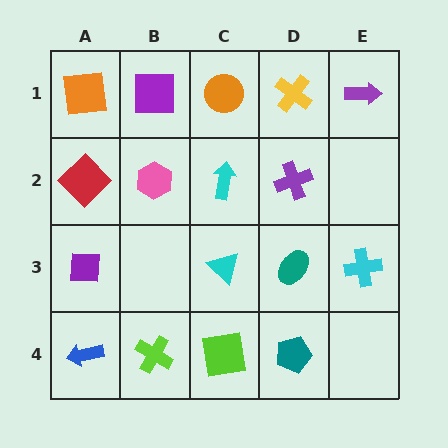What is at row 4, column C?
A lime square.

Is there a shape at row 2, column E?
No, that cell is empty.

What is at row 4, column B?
A lime cross.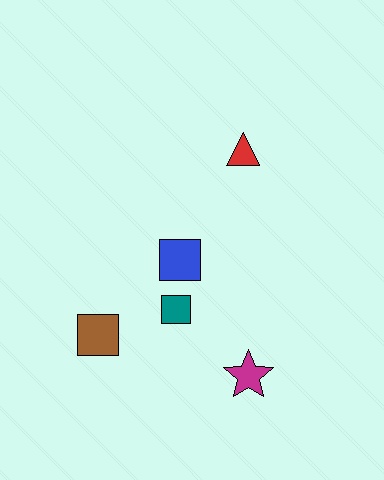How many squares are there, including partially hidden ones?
There are 3 squares.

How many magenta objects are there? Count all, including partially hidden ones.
There is 1 magenta object.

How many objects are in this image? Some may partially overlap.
There are 5 objects.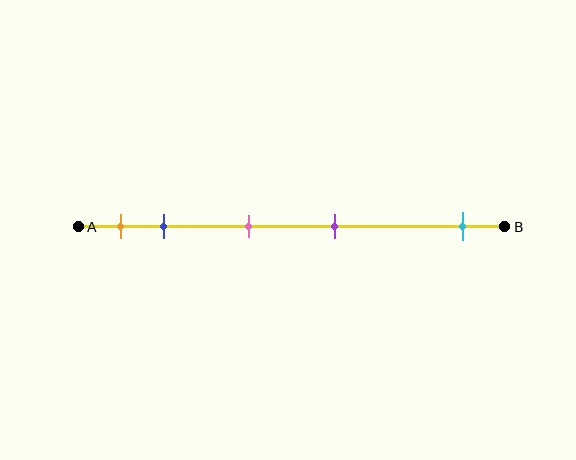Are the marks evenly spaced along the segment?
No, the marks are not evenly spaced.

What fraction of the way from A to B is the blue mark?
The blue mark is approximately 20% (0.2) of the way from A to B.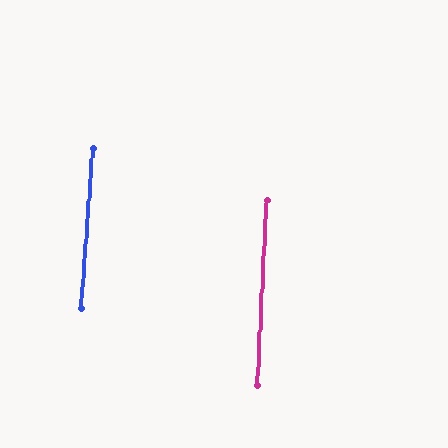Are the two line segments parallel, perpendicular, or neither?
Parallel — their directions differ by only 1.5°.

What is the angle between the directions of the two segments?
Approximately 2 degrees.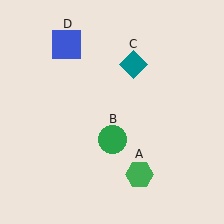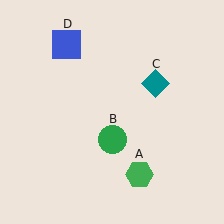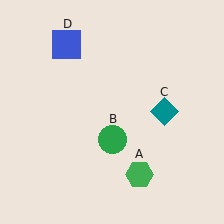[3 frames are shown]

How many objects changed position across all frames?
1 object changed position: teal diamond (object C).